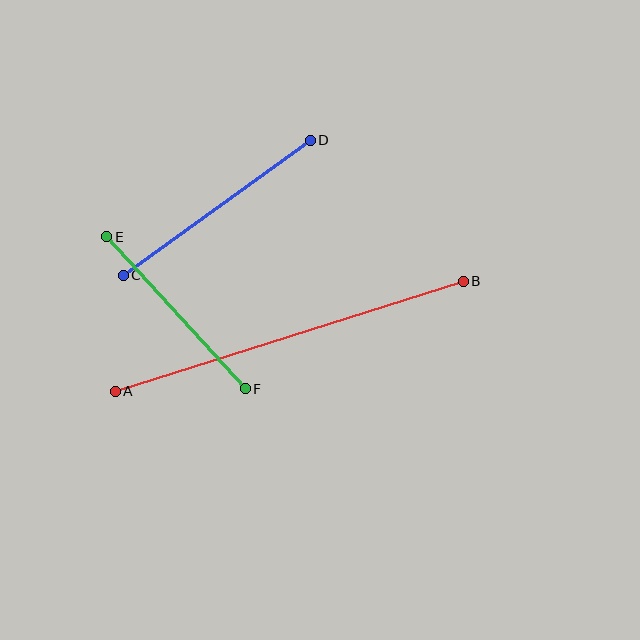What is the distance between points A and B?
The distance is approximately 365 pixels.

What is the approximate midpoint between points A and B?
The midpoint is at approximately (289, 336) pixels.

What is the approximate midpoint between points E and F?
The midpoint is at approximately (176, 313) pixels.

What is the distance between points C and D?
The distance is approximately 231 pixels.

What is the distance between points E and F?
The distance is approximately 206 pixels.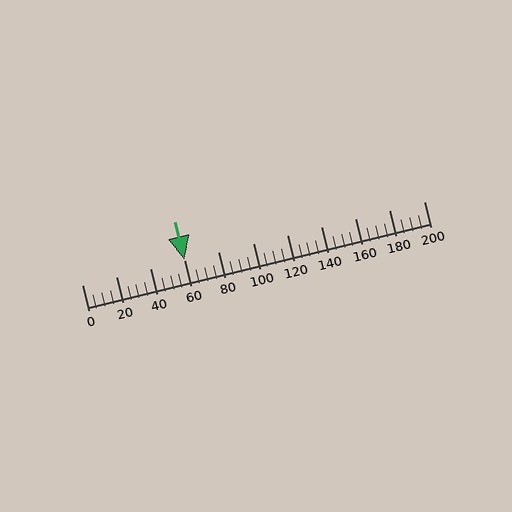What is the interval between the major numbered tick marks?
The major tick marks are spaced 20 units apart.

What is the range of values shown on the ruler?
The ruler shows values from 0 to 200.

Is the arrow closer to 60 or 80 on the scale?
The arrow is closer to 60.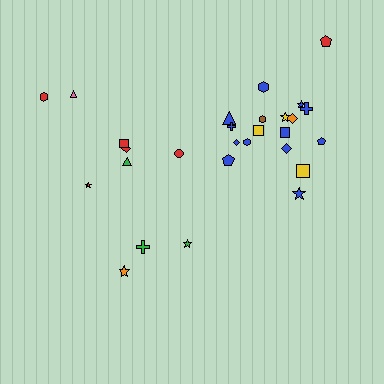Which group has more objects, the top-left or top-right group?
The top-right group.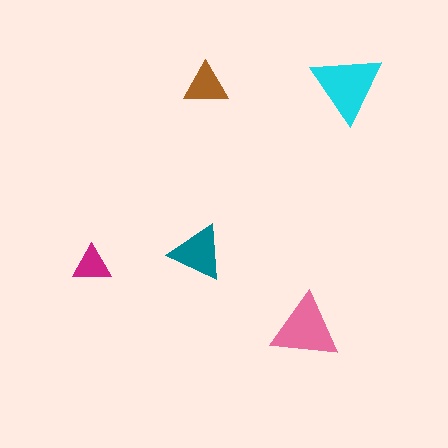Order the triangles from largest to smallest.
the cyan one, the pink one, the teal one, the brown one, the magenta one.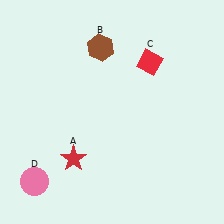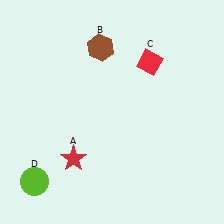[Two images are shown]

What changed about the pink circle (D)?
In Image 1, D is pink. In Image 2, it changed to lime.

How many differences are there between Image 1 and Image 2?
There is 1 difference between the two images.